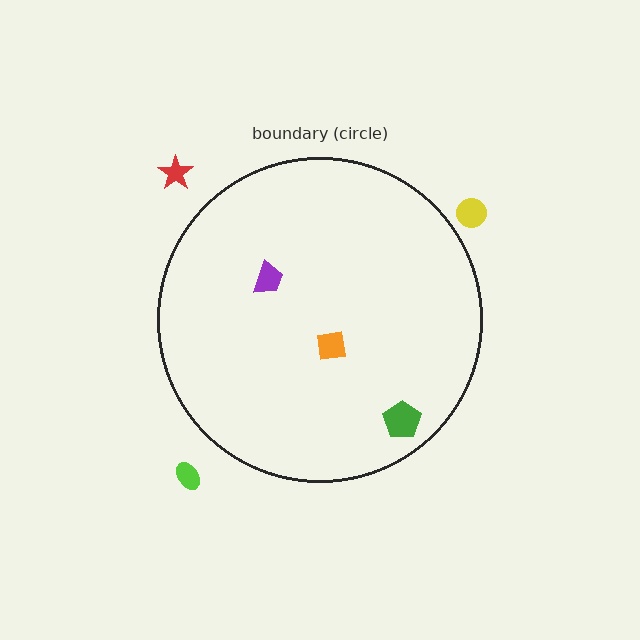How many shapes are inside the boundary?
3 inside, 3 outside.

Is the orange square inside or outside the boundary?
Inside.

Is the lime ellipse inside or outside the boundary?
Outside.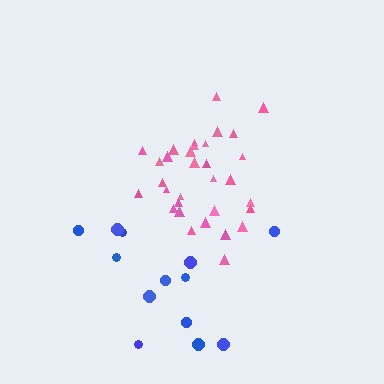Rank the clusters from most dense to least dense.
pink, blue.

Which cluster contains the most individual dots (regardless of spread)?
Pink (32).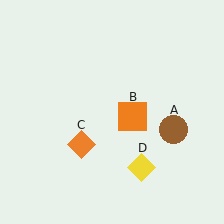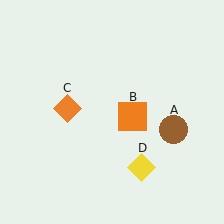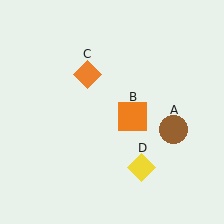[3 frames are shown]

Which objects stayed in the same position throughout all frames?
Brown circle (object A) and orange square (object B) and yellow diamond (object D) remained stationary.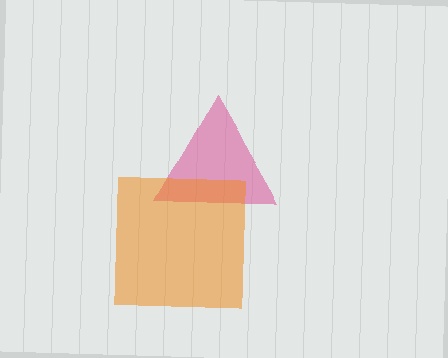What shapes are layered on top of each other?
The layered shapes are: a pink triangle, an orange square.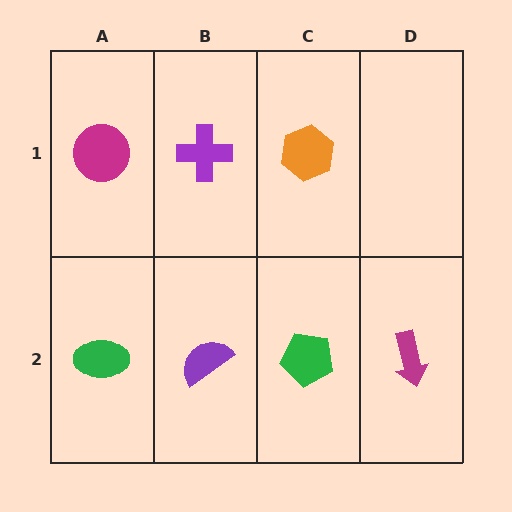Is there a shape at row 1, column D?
No, that cell is empty.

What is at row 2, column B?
A purple semicircle.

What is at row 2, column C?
A green pentagon.